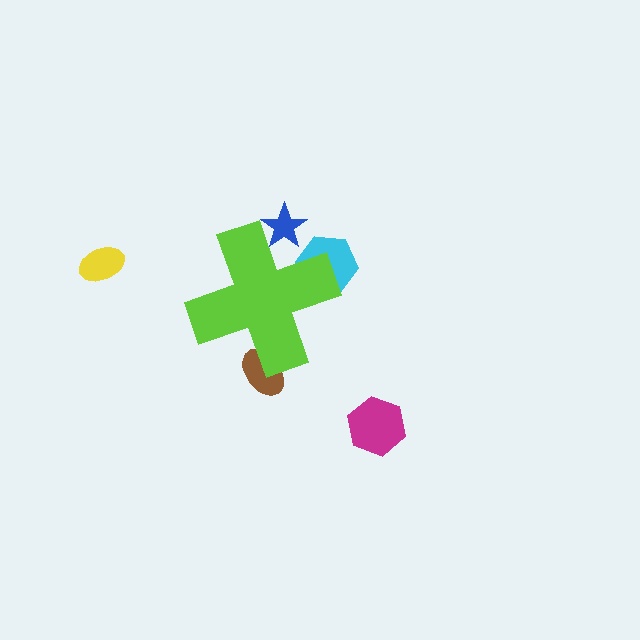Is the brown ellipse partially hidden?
Yes, the brown ellipse is partially hidden behind the lime cross.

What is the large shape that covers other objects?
A lime cross.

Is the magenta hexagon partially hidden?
No, the magenta hexagon is fully visible.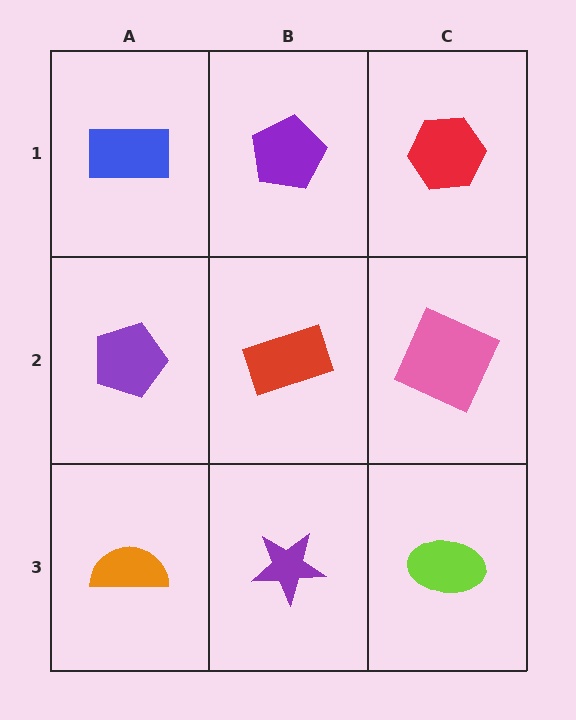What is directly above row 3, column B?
A red rectangle.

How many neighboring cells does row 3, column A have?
2.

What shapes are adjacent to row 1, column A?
A purple pentagon (row 2, column A), a purple pentagon (row 1, column B).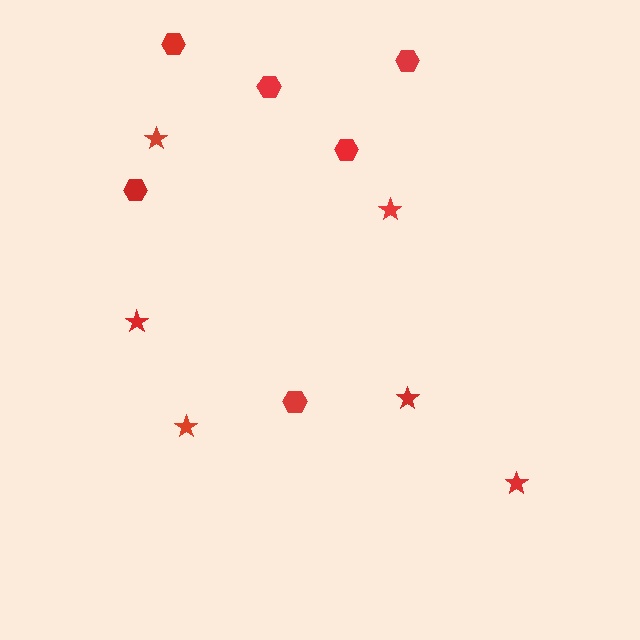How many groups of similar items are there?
There are 2 groups: one group of hexagons (6) and one group of stars (6).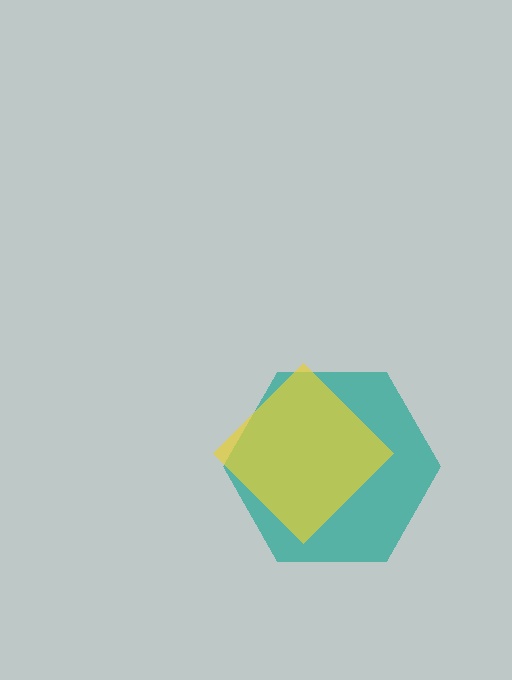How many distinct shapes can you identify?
There are 2 distinct shapes: a teal hexagon, a yellow diamond.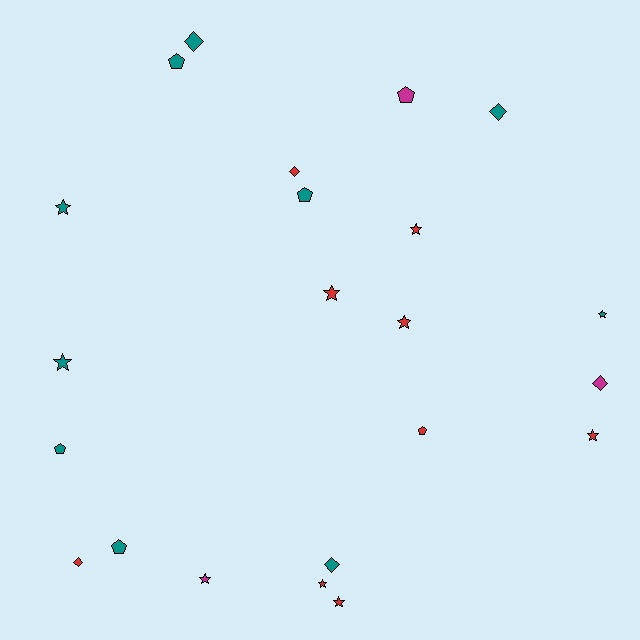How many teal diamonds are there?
There are 3 teal diamonds.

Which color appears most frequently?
Teal, with 10 objects.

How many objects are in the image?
There are 22 objects.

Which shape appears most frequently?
Star, with 10 objects.